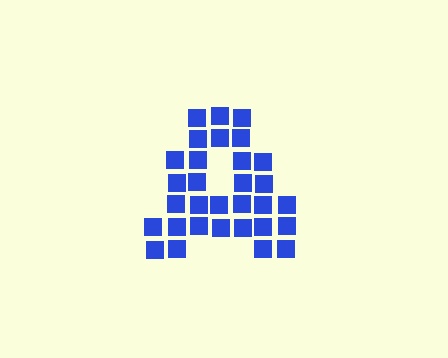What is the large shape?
The large shape is the letter A.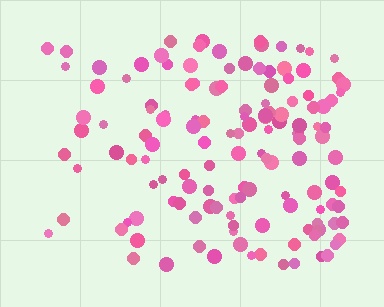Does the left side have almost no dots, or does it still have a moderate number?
Still a moderate number, just noticeably fewer than the right.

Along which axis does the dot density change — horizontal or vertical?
Horizontal.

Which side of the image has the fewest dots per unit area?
The left.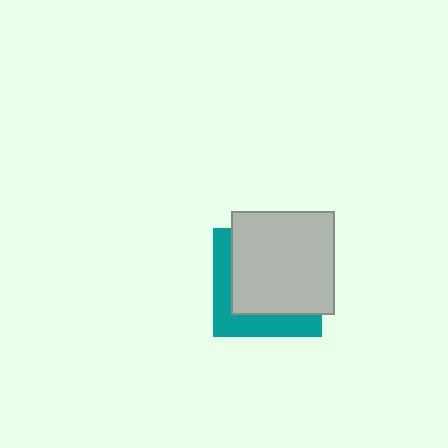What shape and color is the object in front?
The object in front is a light gray square.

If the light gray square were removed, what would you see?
You would see the complete teal square.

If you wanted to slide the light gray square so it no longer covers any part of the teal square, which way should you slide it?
Slide it toward the upper-right — that is the most direct way to separate the two shapes.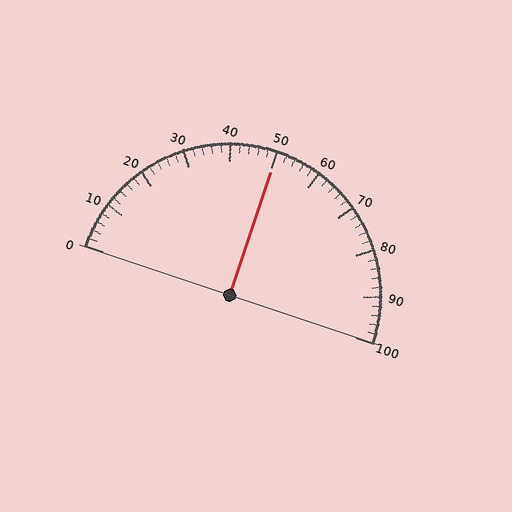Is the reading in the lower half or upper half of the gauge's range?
The reading is in the upper half of the range (0 to 100).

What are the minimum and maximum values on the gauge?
The gauge ranges from 0 to 100.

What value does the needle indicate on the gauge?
The needle indicates approximately 50.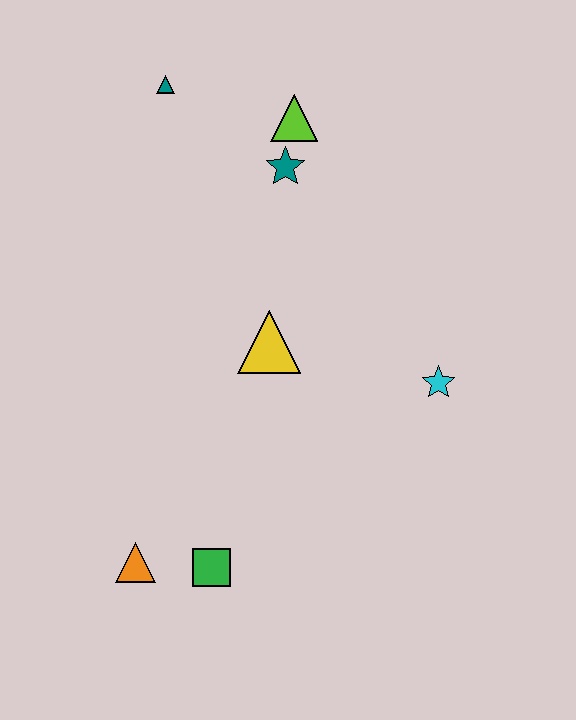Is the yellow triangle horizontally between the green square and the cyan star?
Yes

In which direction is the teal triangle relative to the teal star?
The teal triangle is to the left of the teal star.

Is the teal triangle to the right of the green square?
No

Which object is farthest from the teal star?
The orange triangle is farthest from the teal star.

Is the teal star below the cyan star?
No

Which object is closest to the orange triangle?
The green square is closest to the orange triangle.